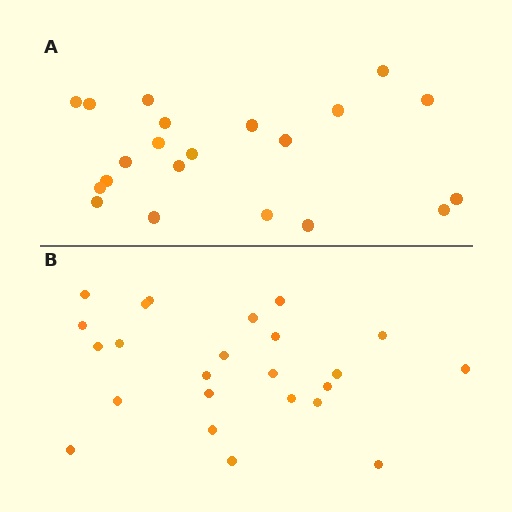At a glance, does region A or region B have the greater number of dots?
Region B (the bottom region) has more dots.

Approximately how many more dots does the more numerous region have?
Region B has just a few more — roughly 2 or 3 more dots than region A.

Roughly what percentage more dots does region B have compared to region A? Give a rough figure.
About 15% more.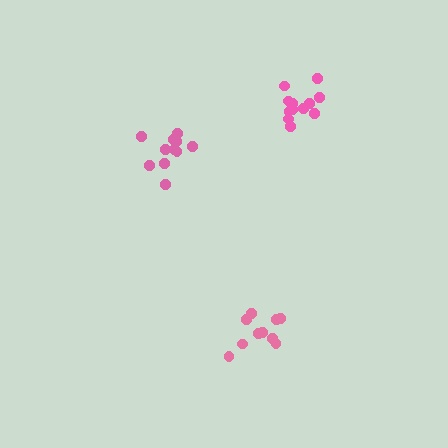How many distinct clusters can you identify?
There are 3 distinct clusters.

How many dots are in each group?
Group 1: 10 dots, Group 2: 11 dots, Group 3: 13 dots (34 total).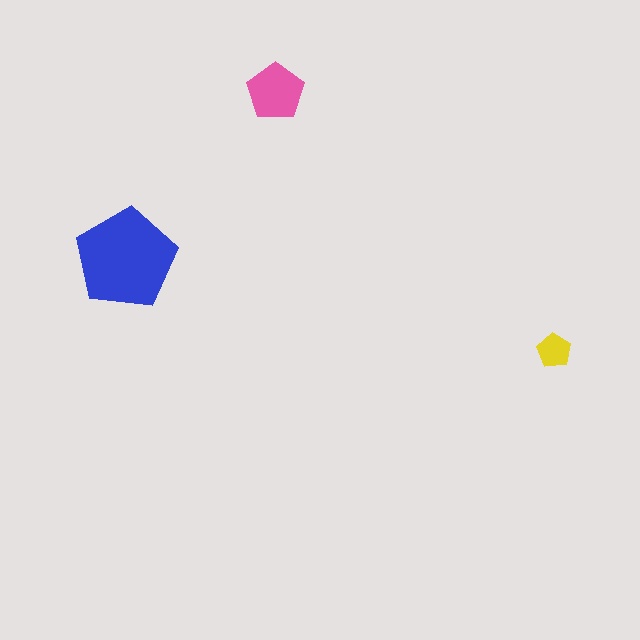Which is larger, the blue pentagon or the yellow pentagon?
The blue one.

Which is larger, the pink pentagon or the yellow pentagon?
The pink one.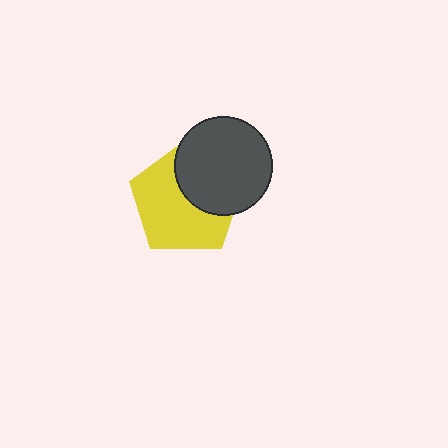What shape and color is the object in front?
The object in front is a dark gray circle.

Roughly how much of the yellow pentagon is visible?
About half of it is visible (roughly 62%).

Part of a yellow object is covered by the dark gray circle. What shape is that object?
It is a pentagon.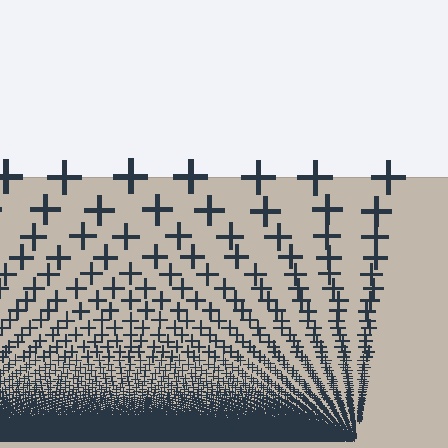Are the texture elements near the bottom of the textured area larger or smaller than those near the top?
Smaller. The gradient is inverted — elements near the bottom are smaller and denser.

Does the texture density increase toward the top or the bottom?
Density increases toward the bottom.